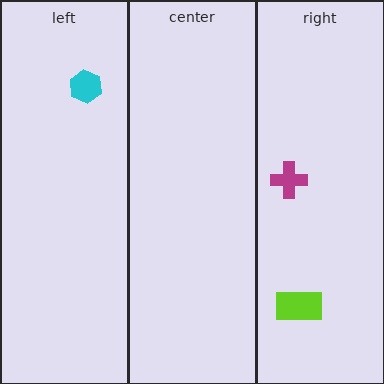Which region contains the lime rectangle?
The right region.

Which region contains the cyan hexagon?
The left region.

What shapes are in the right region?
The magenta cross, the lime rectangle.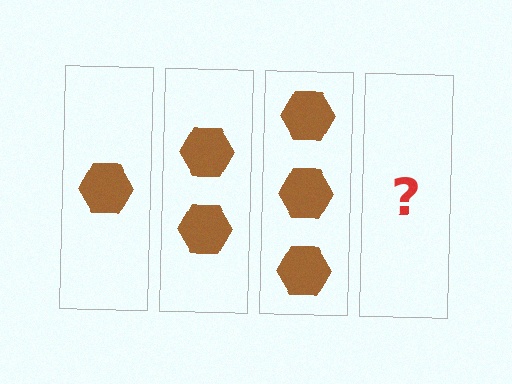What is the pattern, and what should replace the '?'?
The pattern is that each step adds one more hexagon. The '?' should be 4 hexagons.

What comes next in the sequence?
The next element should be 4 hexagons.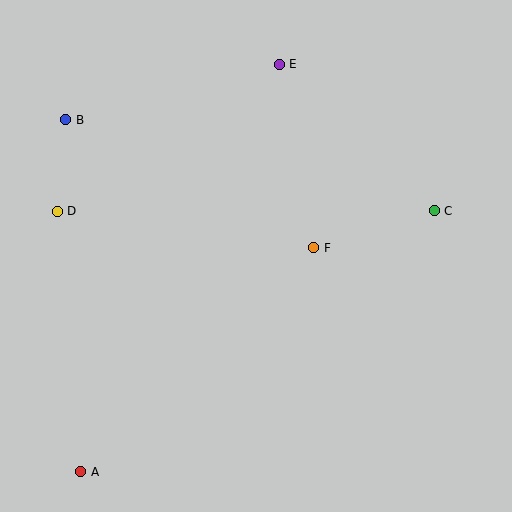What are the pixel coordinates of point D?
Point D is at (57, 211).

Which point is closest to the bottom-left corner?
Point A is closest to the bottom-left corner.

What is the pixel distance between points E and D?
The distance between E and D is 267 pixels.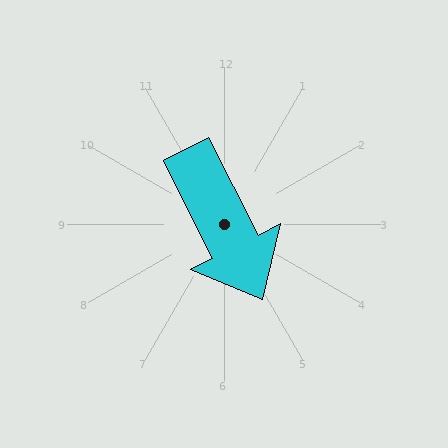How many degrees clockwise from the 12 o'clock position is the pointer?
Approximately 153 degrees.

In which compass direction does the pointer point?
Southeast.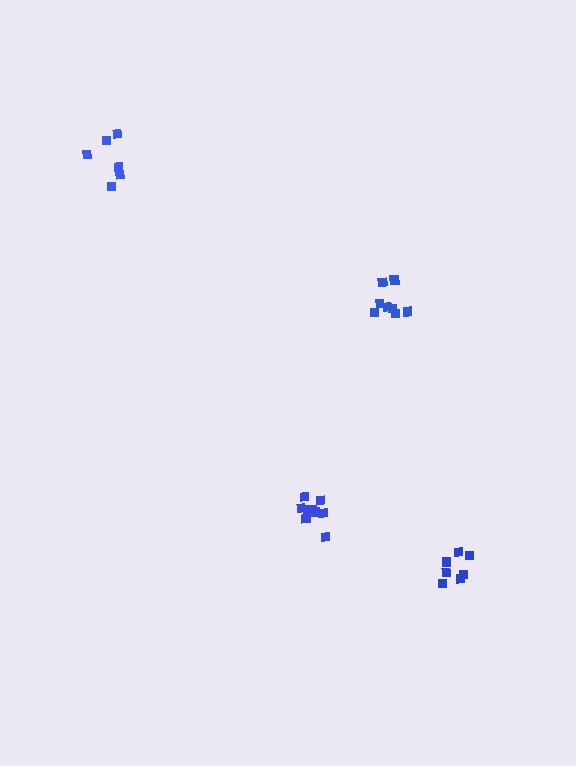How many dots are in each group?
Group 1: 6 dots, Group 2: 9 dots, Group 3: 7 dots, Group 4: 8 dots (30 total).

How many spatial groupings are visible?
There are 4 spatial groupings.